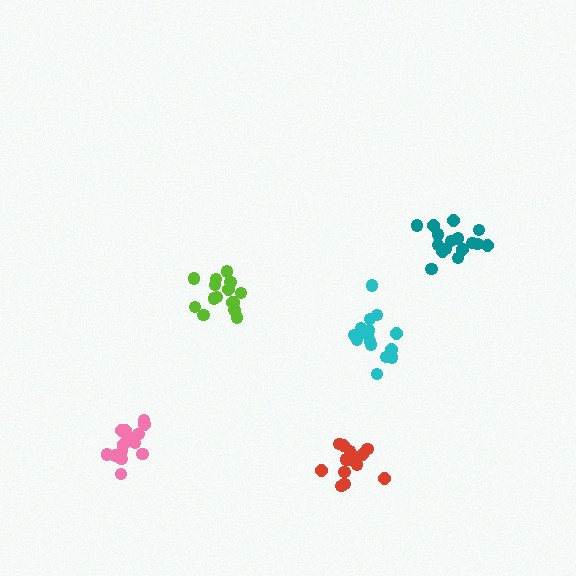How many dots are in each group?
Group 1: 16 dots, Group 2: 16 dots, Group 3: 15 dots, Group 4: 15 dots, Group 5: 15 dots (77 total).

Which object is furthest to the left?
The pink cluster is leftmost.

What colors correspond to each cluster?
The clusters are colored: cyan, teal, pink, lime, red.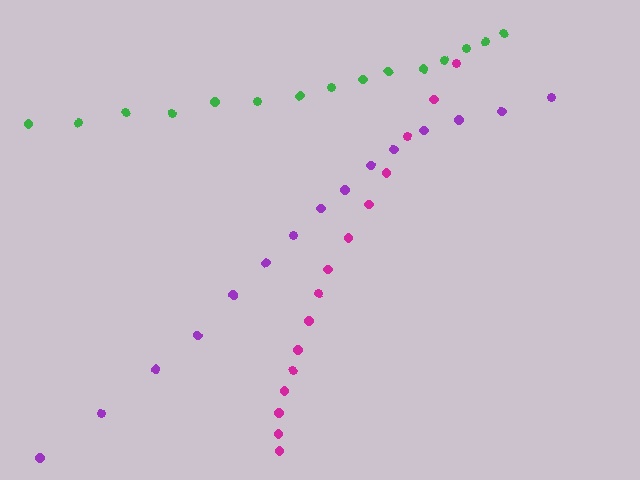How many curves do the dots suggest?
There are 3 distinct paths.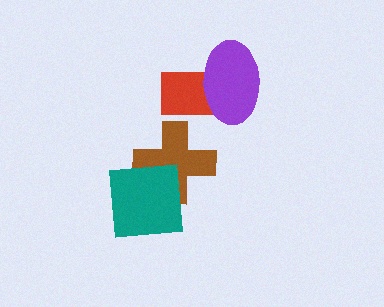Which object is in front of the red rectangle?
The purple ellipse is in front of the red rectangle.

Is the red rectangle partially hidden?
Yes, it is partially covered by another shape.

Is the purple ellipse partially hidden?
No, no other shape covers it.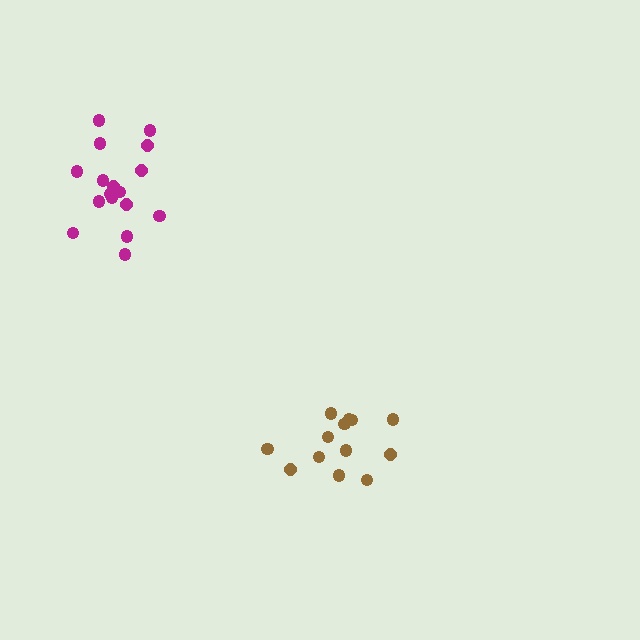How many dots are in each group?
Group 1: 17 dots, Group 2: 13 dots (30 total).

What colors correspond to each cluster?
The clusters are colored: magenta, brown.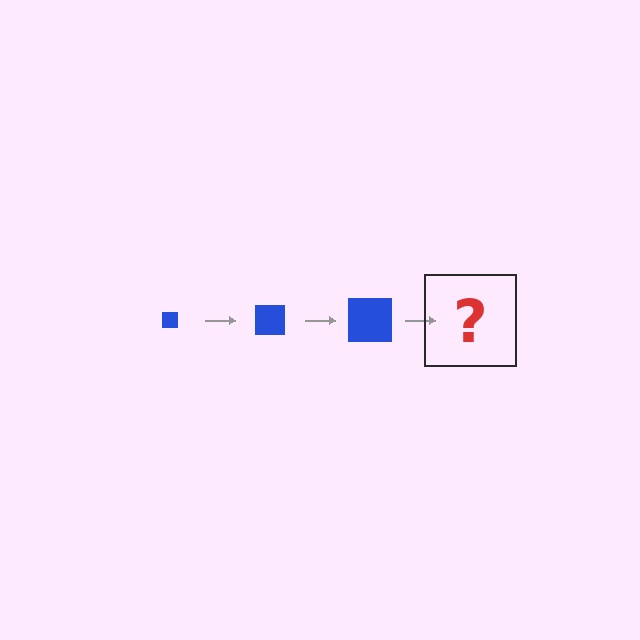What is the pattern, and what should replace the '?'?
The pattern is that the square gets progressively larger each step. The '?' should be a blue square, larger than the previous one.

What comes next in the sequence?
The next element should be a blue square, larger than the previous one.